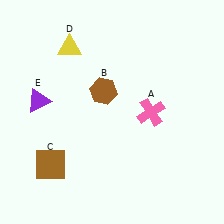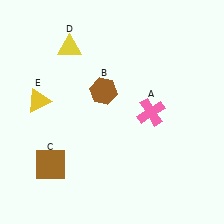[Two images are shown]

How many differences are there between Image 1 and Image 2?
There is 1 difference between the two images.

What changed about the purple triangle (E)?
In Image 1, E is purple. In Image 2, it changed to yellow.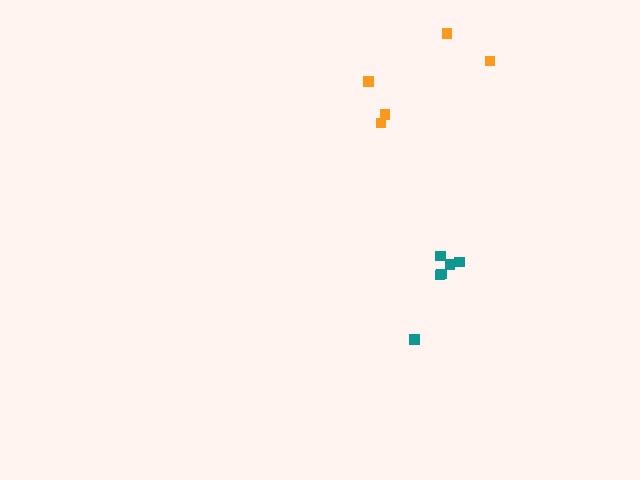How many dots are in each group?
Group 1: 5 dots, Group 2: 6 dots (11 total).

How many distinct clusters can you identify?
There are 2 distinct clusters.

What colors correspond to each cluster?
The clusters are colored: orange, teal.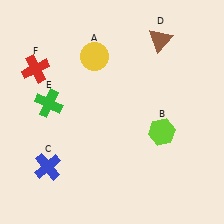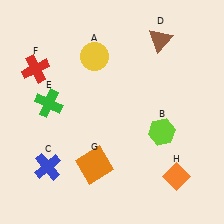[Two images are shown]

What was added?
An orange square (G), an orange diamond (H) were added in Image 2.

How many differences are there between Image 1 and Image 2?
There are 2 differences between the two images.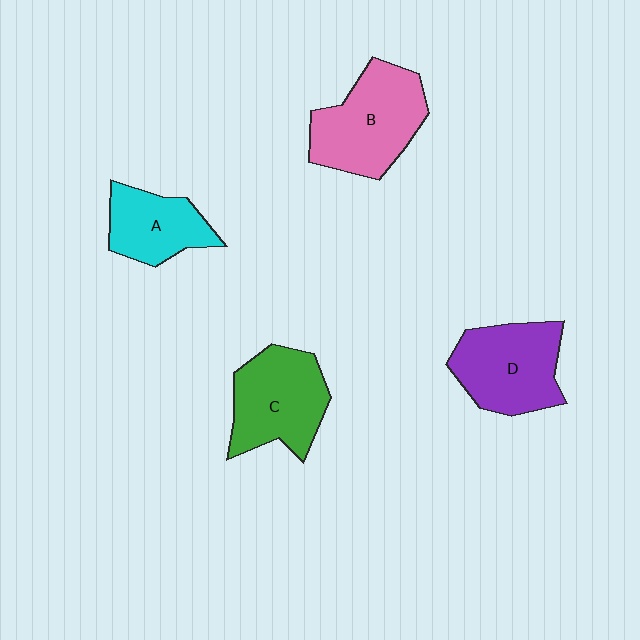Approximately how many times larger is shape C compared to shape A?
Approximately 1.4 times.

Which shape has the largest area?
Shape B (pink).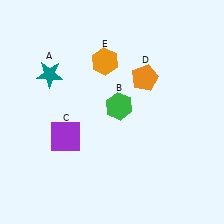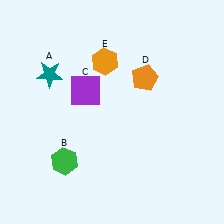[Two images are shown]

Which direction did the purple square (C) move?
The purple square (C) moved up.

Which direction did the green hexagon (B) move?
The green hexagon (B) moved down.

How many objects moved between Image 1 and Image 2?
2 objects moved between the two images.